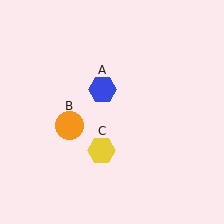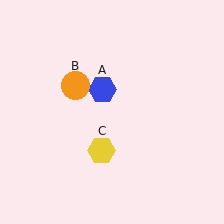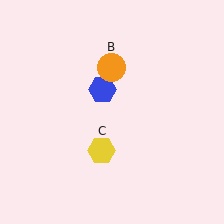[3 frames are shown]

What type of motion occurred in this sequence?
The orange circle (object B) rotated clockwise around the center of the scene.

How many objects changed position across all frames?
1 object changed position: orange circle (object B).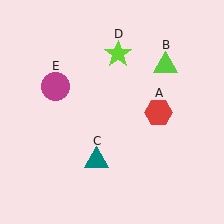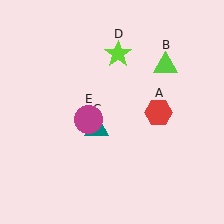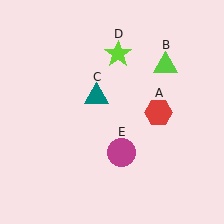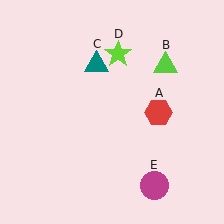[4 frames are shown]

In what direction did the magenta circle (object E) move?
The magenta circle (object E) moved down and to the right.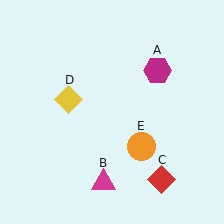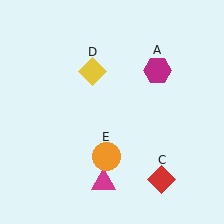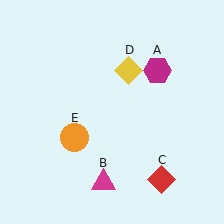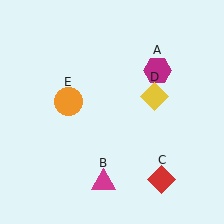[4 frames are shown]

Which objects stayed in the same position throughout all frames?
Magenta hexagon (object A) and magenta triangle (object B) and red diamond (object C) remained stationary.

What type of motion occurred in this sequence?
The yellow diamond (object D), orange circle (object E) rotated clockwise around the center of the scene.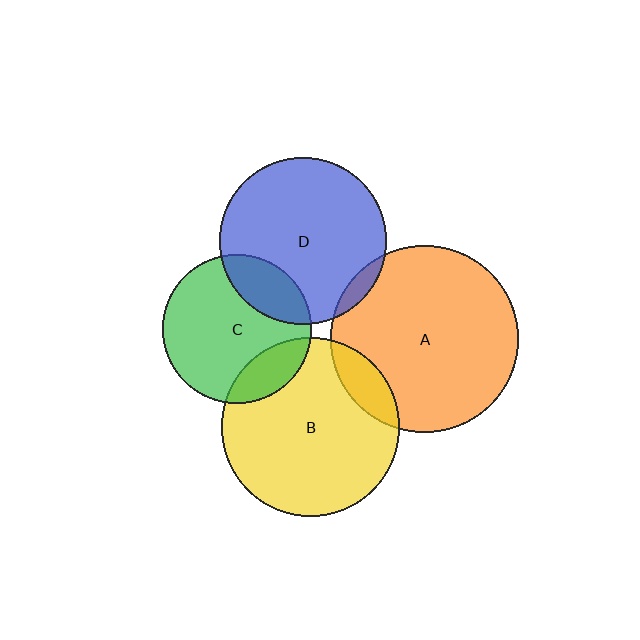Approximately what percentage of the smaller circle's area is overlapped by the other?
Approximately 10%.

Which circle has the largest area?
Circle A (orange).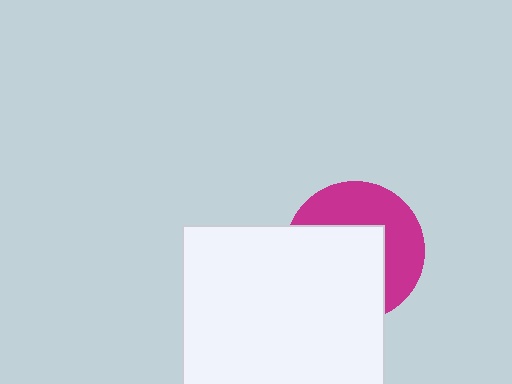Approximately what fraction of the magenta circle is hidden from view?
Roughly 55% of the magenta circle is hidden behind the white square.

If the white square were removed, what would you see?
You would see the complete magenta circle.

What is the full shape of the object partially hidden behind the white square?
The partially hidden object is a magenta circle.